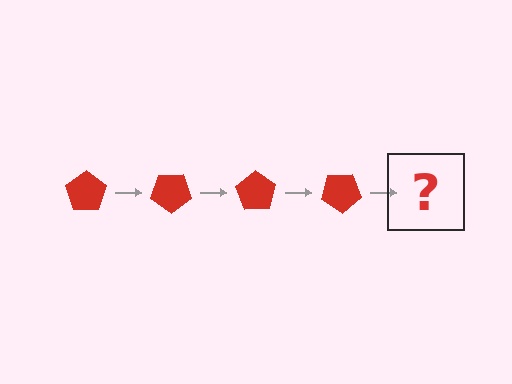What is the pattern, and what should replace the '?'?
The pattern is that the pentagon rotates 35 degrees each step. The '?' should be a red pentagon rotated 140 degrees.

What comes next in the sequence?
The next element should be a red pentagon rotated 140 degrees.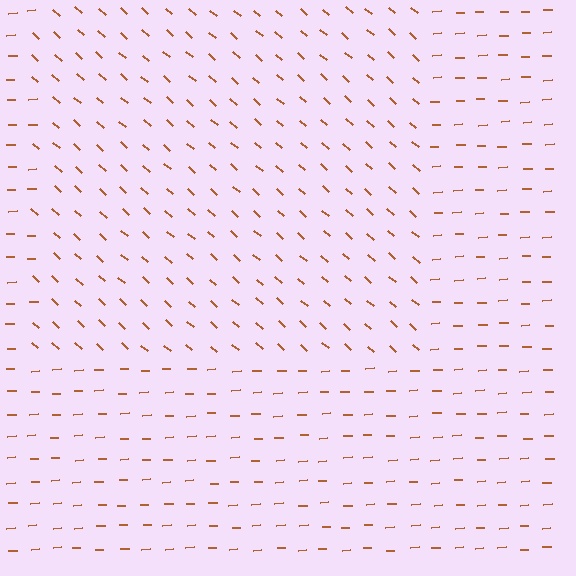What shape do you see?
I see a rectangle.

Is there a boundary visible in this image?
Yes, there is a texture boundary formed by a change in line orientation.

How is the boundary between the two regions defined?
The boundary is defined purely by a change in line orientation (approximately 45 degrees difference). All lines are the same color and thickness.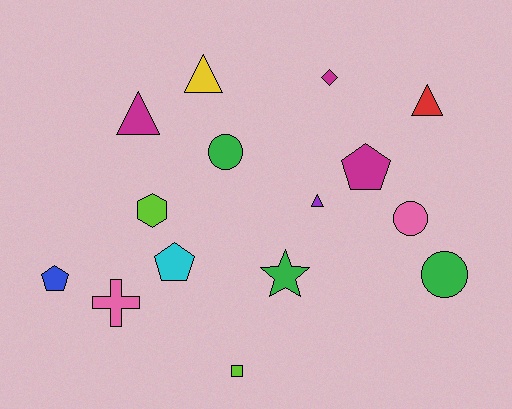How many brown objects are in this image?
There are no brown objects.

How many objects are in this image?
There are 15 objects.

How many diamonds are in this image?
There is 1 diamond.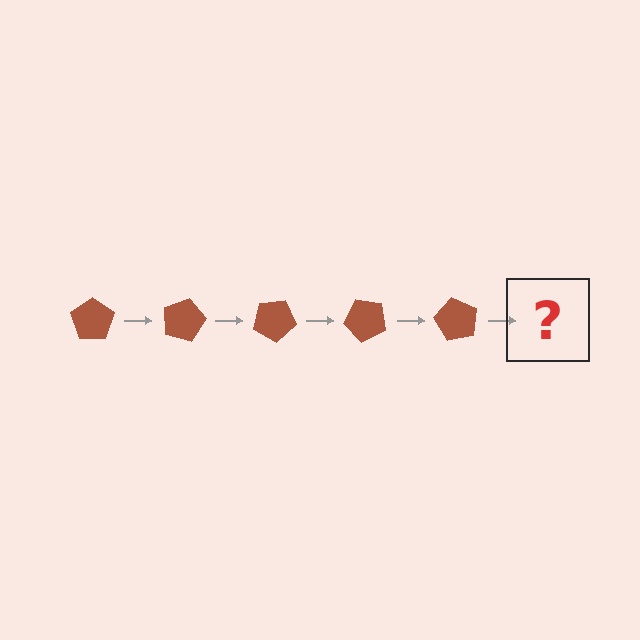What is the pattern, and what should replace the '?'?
The pattern is that the pentagon rotates 15 degrees each step. The '?' should be a brown pentagon rotated 75 degrees.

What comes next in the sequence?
The next element should be a brown pentagon rotated 75 degrees.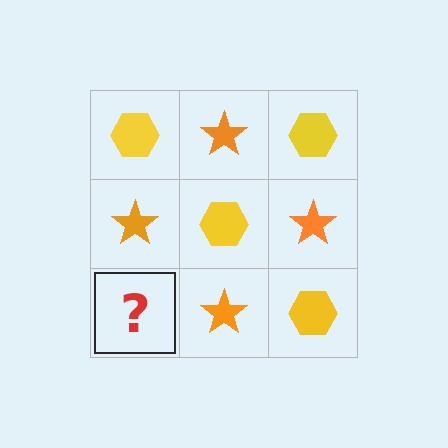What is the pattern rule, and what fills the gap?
The rule is that it alternates yellow hexagon and orange star in a checkerboard pattern. The gap should be filled with a yellow hexagon.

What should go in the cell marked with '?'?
The missing cell should contain a yellow hexagon.